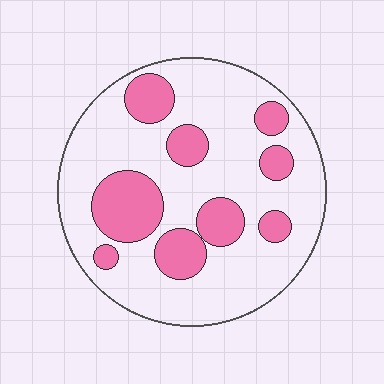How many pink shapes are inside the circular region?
9.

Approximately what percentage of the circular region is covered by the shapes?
Approximately 25%.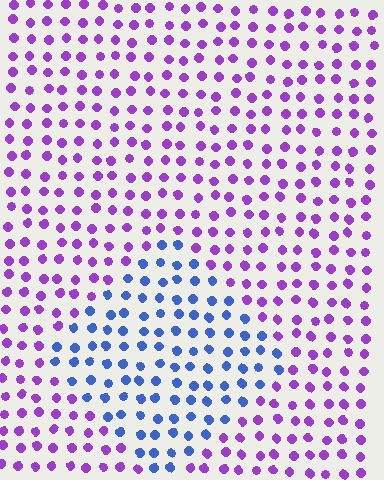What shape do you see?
I see a diamond.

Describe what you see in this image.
The image is filled with small purple elements in a uniform arrangement. A diamond-shaped region is visible where the elements are tinted to a slightly different hue, forming a subtle color boundary.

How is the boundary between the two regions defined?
The boundary is defined purely by a slight shift in hue (about 58 degrees). Spacing, size, and orientation are identical on both sides.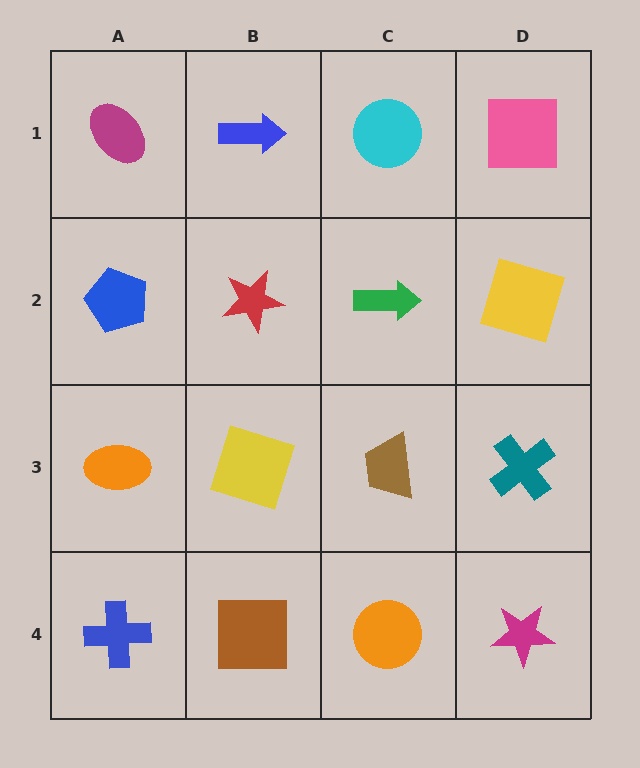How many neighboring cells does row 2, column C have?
4.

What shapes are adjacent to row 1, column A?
A blue pentagon (row 2, column A), a blue arrow (row 1, column B).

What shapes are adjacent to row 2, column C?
A cyan circle (row 1, column C), a brown trapezoid (row 3, column C), a red star (row 2, column B), a yellow square (row 2, column D).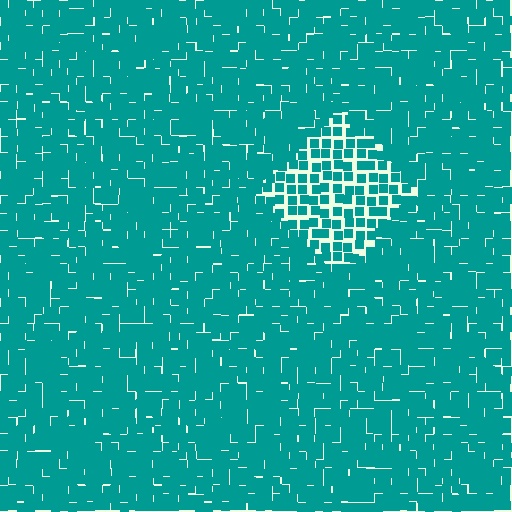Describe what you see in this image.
The image contains small teal elements arranged at two different densities. A diamond-shaped region is visible where the elements are less densely packed than the surrounding area.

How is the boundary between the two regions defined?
The boundary is defined by a change in element density (approximately 1.8x ratio). All elements are the same color, size, and shape.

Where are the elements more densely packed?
The elements are more densely packed outside the diamond boundary.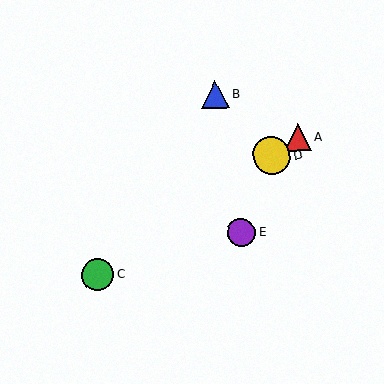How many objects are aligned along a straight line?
3 objects (A, C, D) are aligned along a straight line.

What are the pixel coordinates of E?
Object E is at (241, 232).